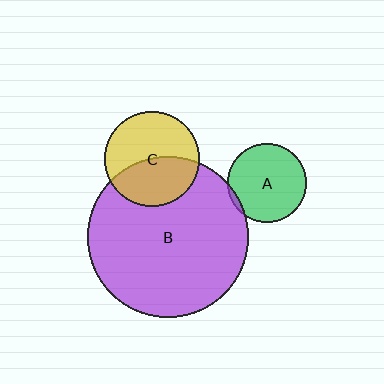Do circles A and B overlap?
Yes.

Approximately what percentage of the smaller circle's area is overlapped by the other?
Approximately 5%.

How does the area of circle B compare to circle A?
Approximately 4.1 times.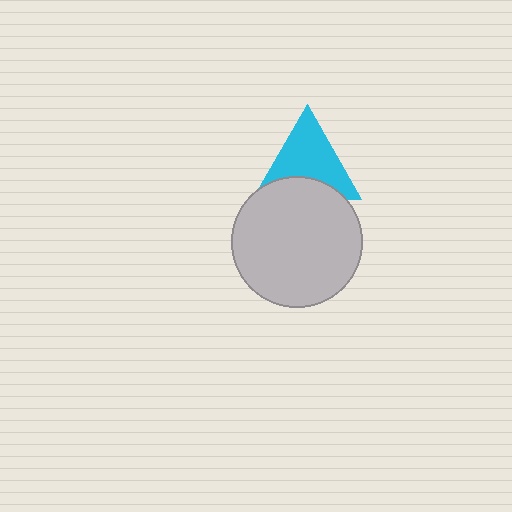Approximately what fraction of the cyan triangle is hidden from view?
Roughly 31% of the cyan triangle is hidden behind the light gray circle.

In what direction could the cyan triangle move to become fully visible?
The cyan triangle could move up. That would shift it out from behind the light gray circle entirely.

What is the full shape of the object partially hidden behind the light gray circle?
The partially hidden object is a cyan triangle.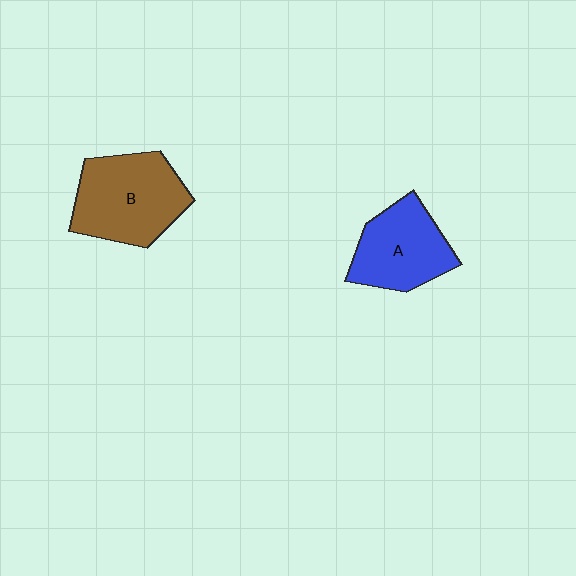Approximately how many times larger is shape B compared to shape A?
Approximately 1.2 times.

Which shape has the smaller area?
Shape A (blue).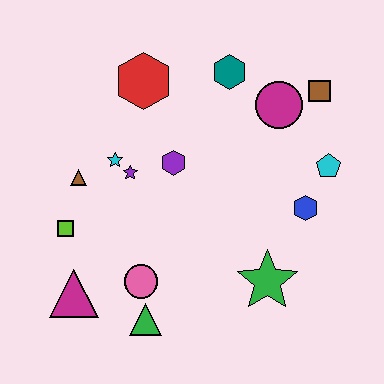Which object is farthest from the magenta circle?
The magenta triangle is farthest from the magenta circle.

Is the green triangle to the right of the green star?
No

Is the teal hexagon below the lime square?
No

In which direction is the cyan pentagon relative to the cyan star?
The cyan pentagon is to the right of the cyan star.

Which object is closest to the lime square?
The brown triangle is closest to the lime square.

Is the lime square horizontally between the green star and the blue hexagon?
No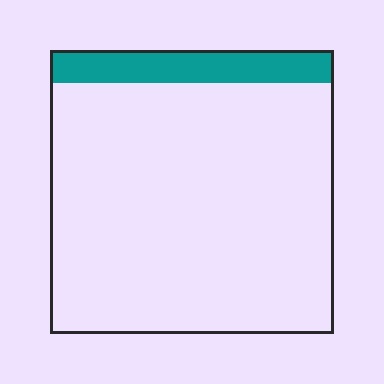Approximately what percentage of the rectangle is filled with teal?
Approximately 10%.